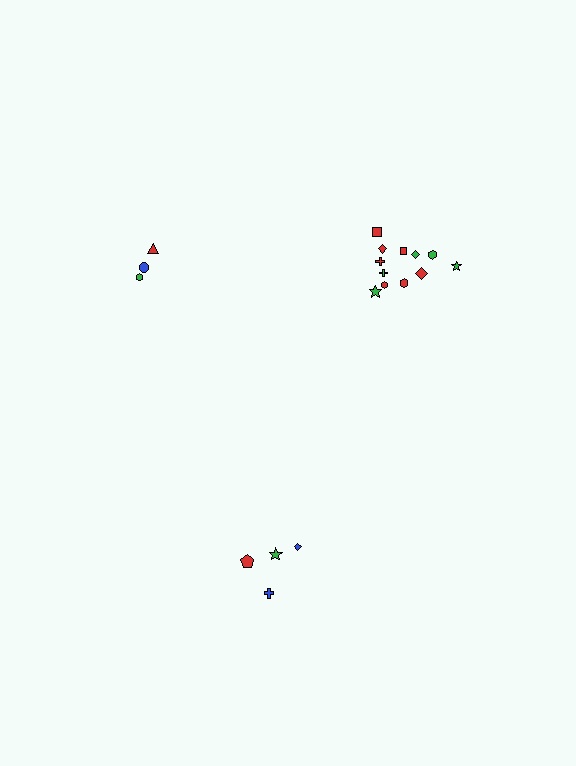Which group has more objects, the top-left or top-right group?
The top-right group.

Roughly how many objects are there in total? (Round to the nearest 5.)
Roughly 20 objects in total.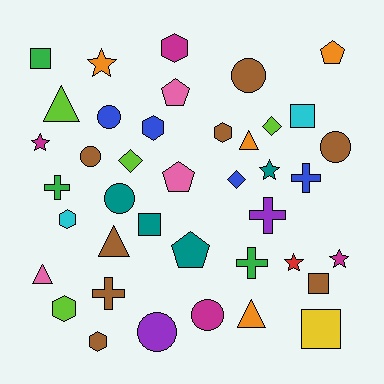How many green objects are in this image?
There are 3 green objects.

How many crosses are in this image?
There are 5 crosses.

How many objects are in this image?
There are 40 objects.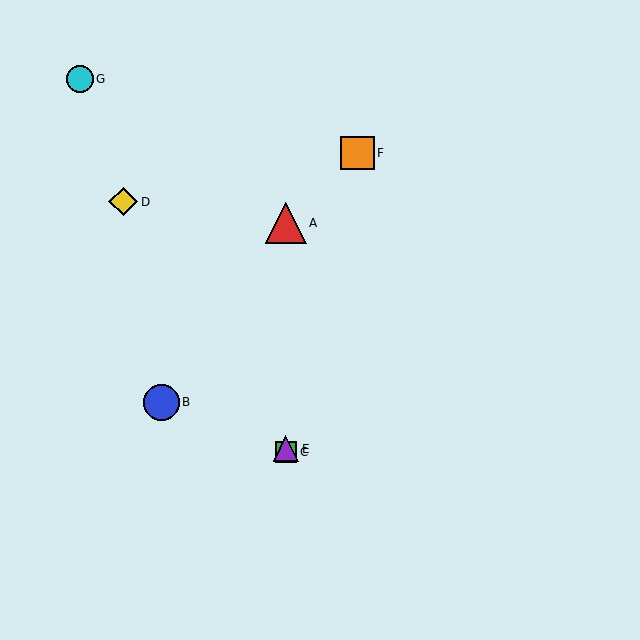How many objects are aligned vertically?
3 objects (A, C, E) are aligned vertically.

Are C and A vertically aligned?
Yes, both are at x≈286.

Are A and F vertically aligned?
No, A is at x≈286 and F is at x≈357.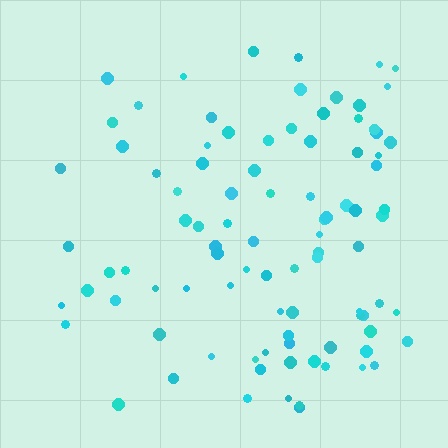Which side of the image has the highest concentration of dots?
The right.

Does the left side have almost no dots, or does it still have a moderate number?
Still a moderate number, just noticeably fewer than the right.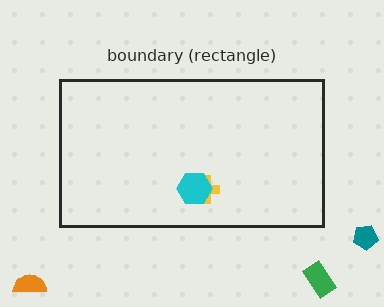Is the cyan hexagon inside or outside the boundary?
Inside.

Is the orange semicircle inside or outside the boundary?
Outside.